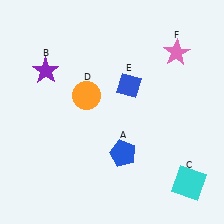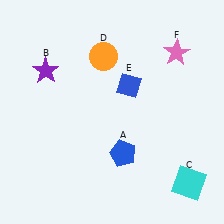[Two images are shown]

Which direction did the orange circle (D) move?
The orange circle (D) moved up.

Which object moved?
The orange circle (D) moved up.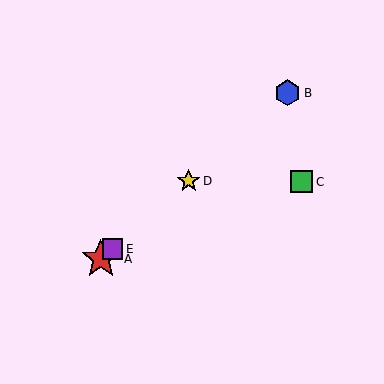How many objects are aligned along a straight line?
4 objects (A, B, D, E) are aligned along a straight line.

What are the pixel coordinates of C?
Object C is at (302, 182).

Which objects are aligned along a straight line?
Objects A, B, D, E are aligned along a straight line.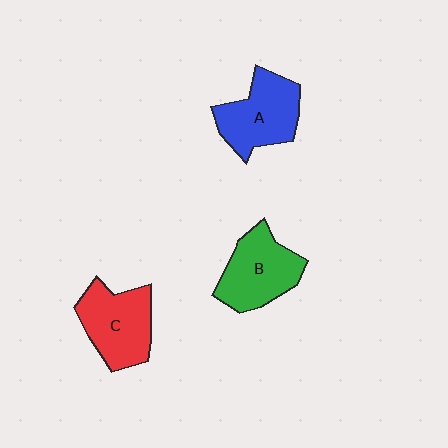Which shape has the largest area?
Shape A (blue).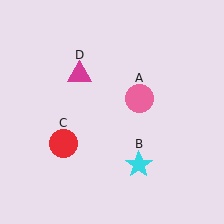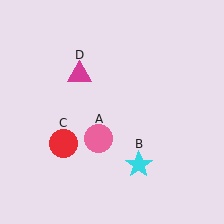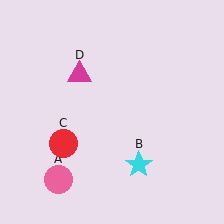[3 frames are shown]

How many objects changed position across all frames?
1 object changed position: pink circle (object A).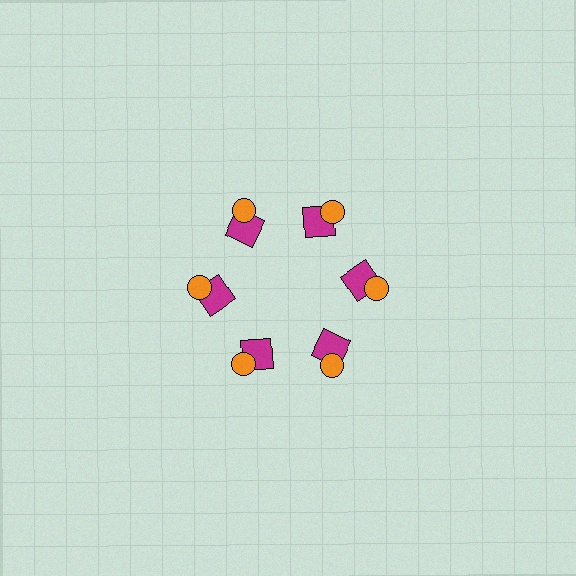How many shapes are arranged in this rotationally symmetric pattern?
There are 12 shapes, arranged in 6 groups of 2.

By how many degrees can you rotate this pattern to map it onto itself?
The pattern maps onto itself every 60 degrees of rotation.